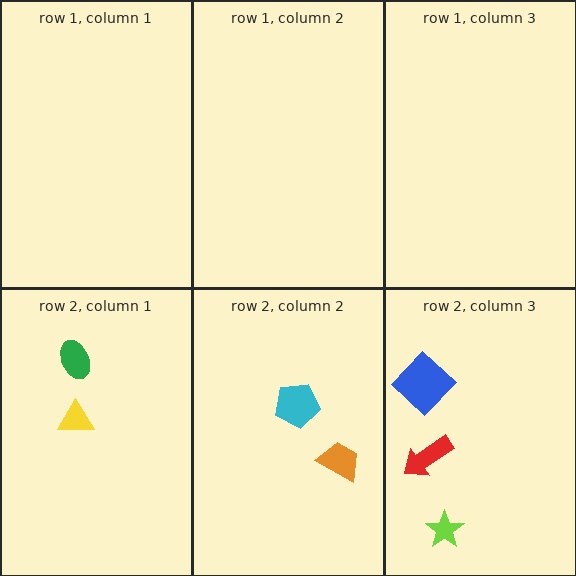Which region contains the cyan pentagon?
The row 2, column 2 region.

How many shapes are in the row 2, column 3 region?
3.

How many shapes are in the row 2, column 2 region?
2.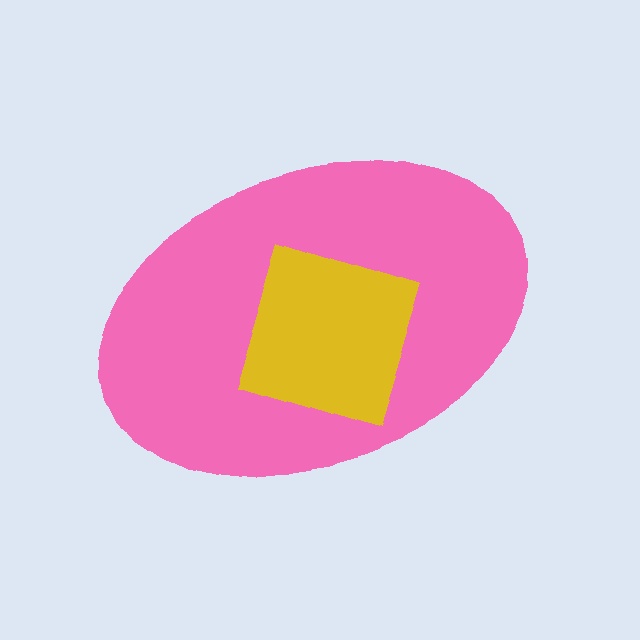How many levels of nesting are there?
2.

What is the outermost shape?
The pink ellipse.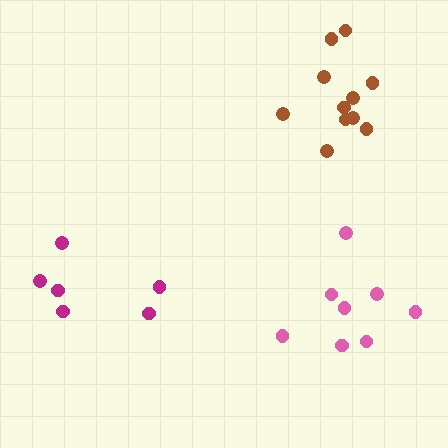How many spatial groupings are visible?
There are 3 spatial groupings.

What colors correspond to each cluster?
The clusters are colored: pink, brown, magenta.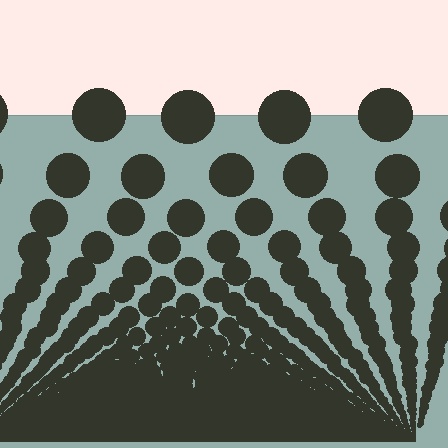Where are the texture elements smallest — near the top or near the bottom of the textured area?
Near the bottom.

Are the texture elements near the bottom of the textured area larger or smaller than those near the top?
Smaller. The gradient is inverted — elements near the bottom are smaller and denser.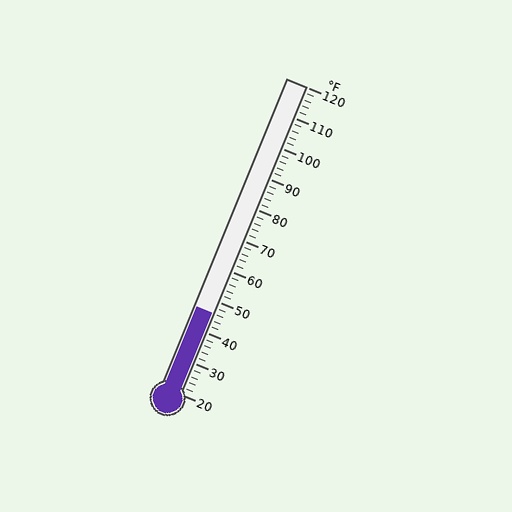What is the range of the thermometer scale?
The thermometer scale ranges from 20°F to 120°F.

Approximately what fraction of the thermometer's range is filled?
The thermometer is filled to approximately 25% of its range.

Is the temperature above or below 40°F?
The temperature is above 40°F.